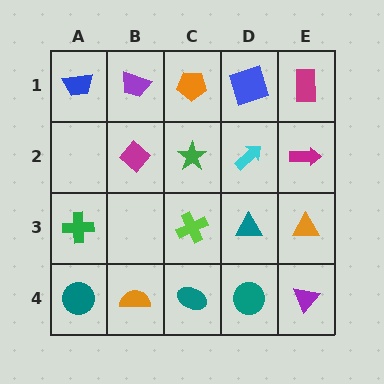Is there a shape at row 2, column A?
No, that cell is empty.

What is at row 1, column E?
A magenta rectangle.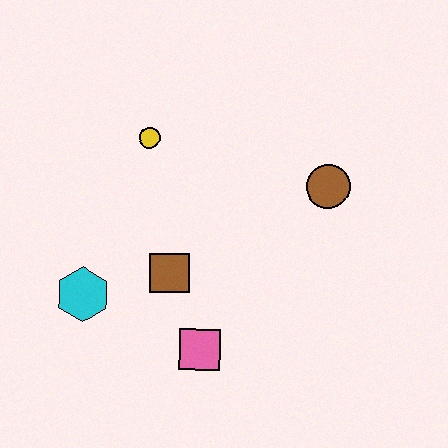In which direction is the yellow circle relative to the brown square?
The yellow circle is above the brown square.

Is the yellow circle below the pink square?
No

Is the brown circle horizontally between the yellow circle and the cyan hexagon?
No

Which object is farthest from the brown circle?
The cyan hexagon is farthest from the brown circle.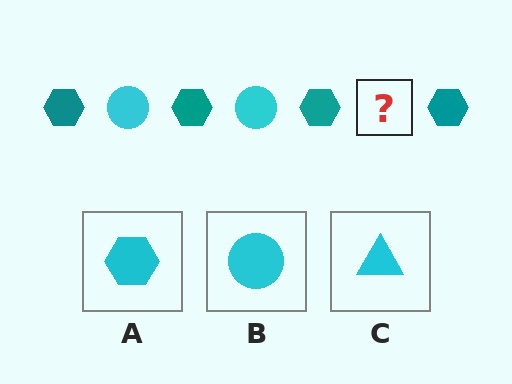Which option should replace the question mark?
Option B.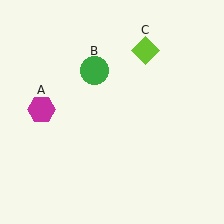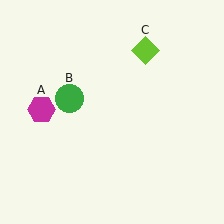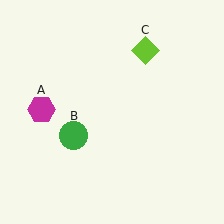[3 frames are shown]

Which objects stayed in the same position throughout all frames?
Magenta hexagon (object A) and lime diamond (object C) remained stationary.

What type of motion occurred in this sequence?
The green circle (object B) rotated counterclockwise around the center of the scene.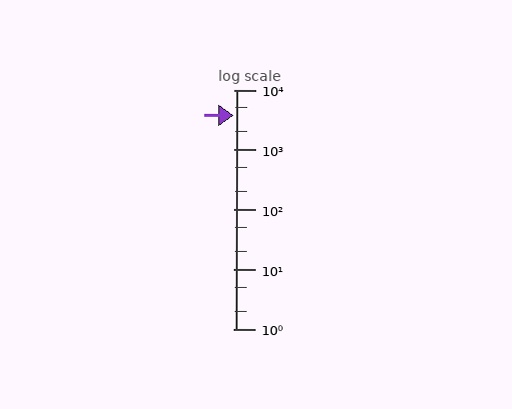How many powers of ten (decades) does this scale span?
The scale spans 4 decades, from 1 to 10000.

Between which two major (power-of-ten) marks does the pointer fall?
The pointer is between 1000 and 10000.